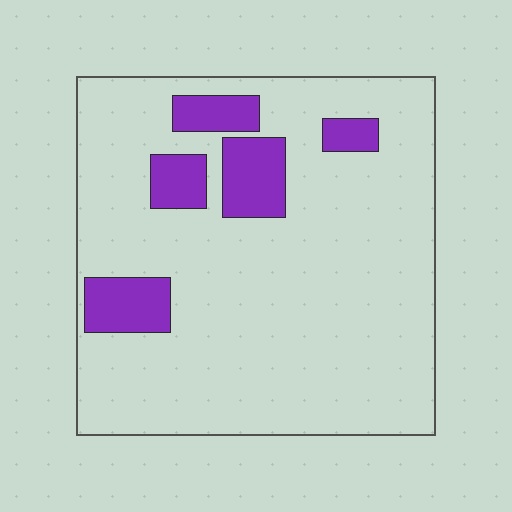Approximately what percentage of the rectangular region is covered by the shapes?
Approximately 15%.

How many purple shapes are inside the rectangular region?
5.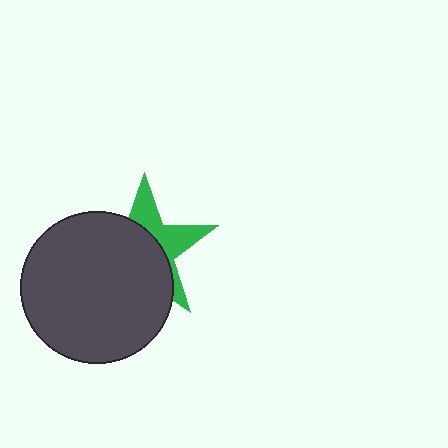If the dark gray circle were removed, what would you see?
You would see the complete green star.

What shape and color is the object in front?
The object in front is a dark gray circle.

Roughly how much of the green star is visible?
A small part of it is visible (roughly 38%).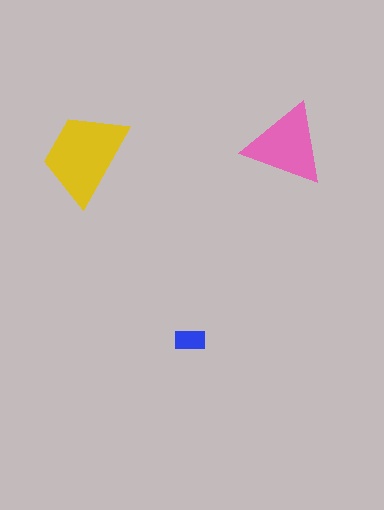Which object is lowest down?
The blue rectangle is bottommost.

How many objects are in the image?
There are 3 objects in the image.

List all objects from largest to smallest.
The yellow trapezoid, the pink triangle, the blue rectangle.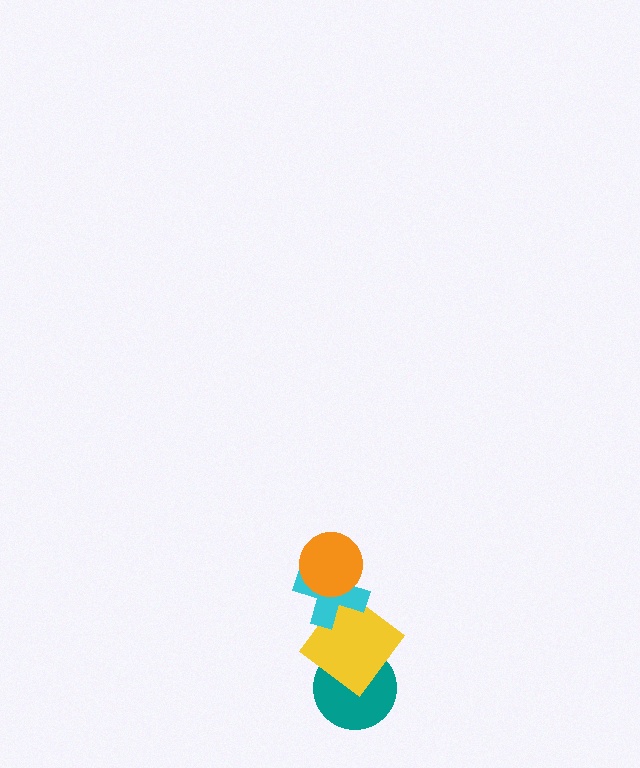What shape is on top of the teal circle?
The yellow diamond is on top of the teal circle.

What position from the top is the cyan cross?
The cyan cross is 2nd from the top.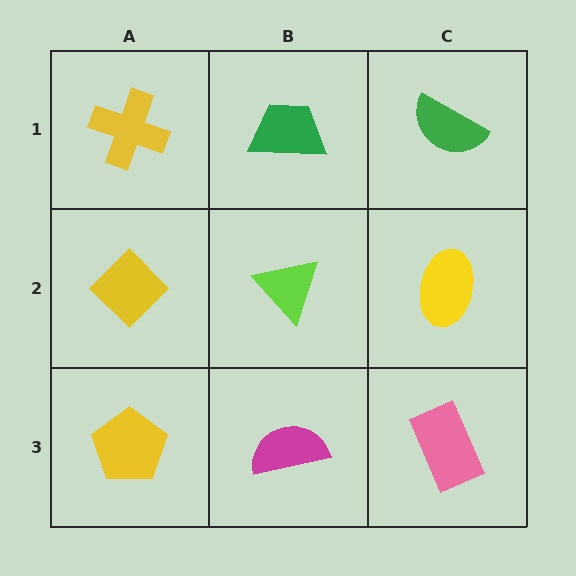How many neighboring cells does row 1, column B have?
3.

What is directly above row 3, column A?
A yellow diamond.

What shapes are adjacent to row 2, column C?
A green semicircle (row 1, column C), a pink rectangle (row 3, column C), a lime triangle (row 2, column B).